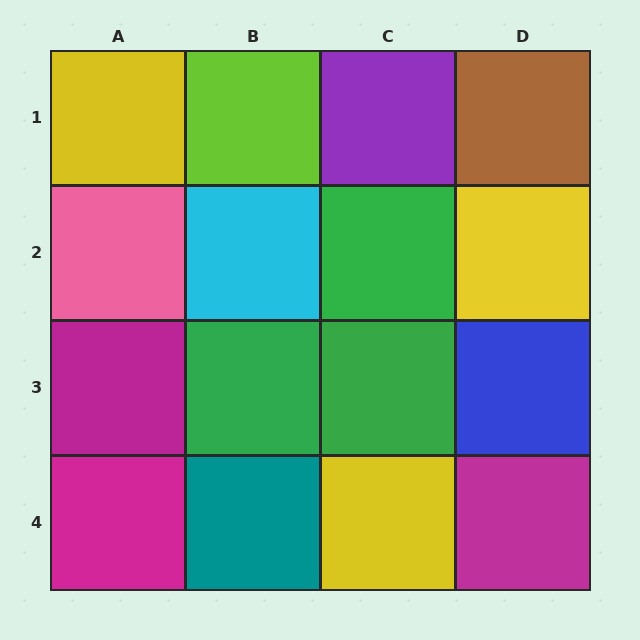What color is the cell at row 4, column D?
Magenta.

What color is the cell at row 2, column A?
Pink.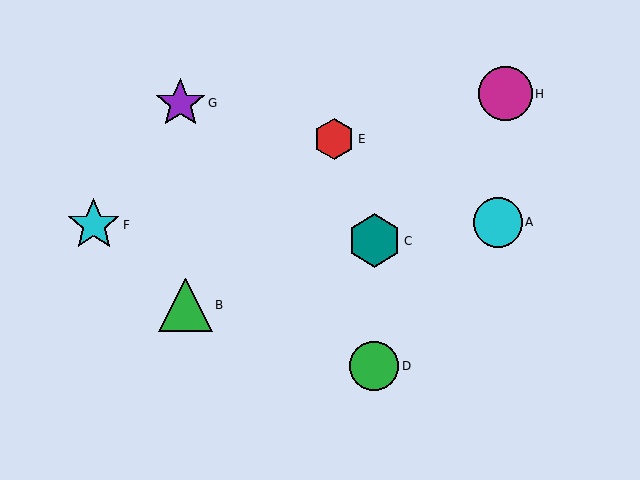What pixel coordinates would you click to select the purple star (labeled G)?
Click at (180, 103) to select the purple star G.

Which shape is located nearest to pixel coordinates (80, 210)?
The cyan star (labeled F) at (94, 225) is nearest to that location.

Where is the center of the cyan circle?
The center of the cyan circle is at (498, 222).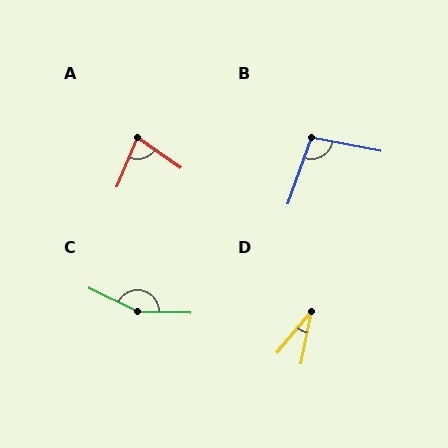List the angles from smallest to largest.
D (28°), A (77°), B (98°), C (156°).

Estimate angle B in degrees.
Approximately 98 degrees.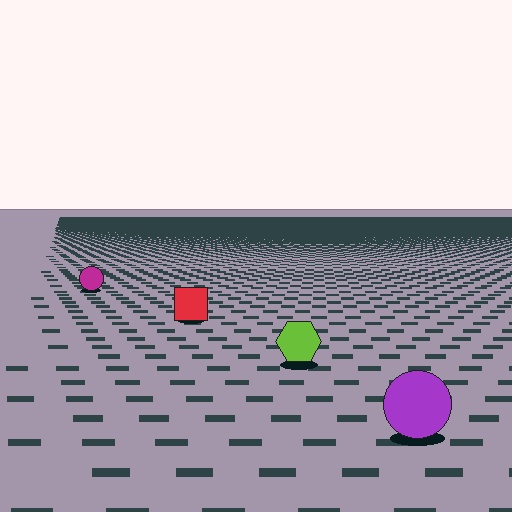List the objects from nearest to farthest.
From nearest to farthest: the purple circle, the lime hexagon, the red square, the magenta circle.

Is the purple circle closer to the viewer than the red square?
Yes. The purple circle is closer — you can tell from the texture gradient: the ground texture is coarser near it.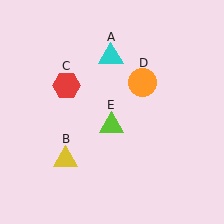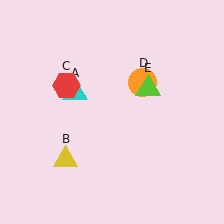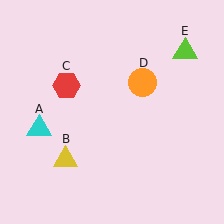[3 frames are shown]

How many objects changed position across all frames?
2 objects changed position: cyan triangle (object A), lime triangle (object E).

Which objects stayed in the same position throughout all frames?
Yellow triangle (object B) and red hexagon (object C) and orange circle (object D) remained stationary.